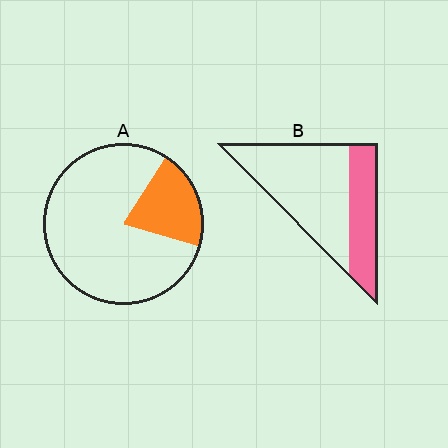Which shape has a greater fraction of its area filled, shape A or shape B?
Shape B.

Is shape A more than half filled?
No.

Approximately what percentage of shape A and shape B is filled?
A is approximately 20% and B is approximately 35%.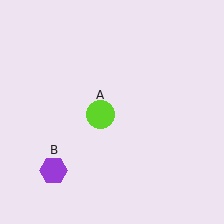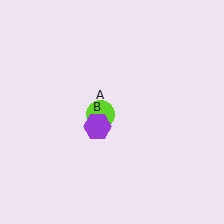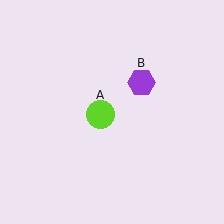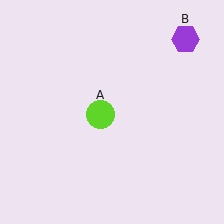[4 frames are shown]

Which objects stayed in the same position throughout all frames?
Lime circle (object A) remained stationary.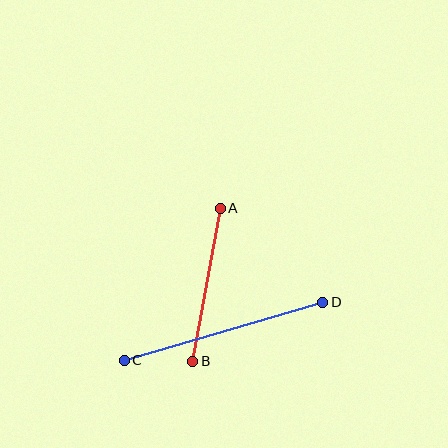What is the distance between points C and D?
The distance is approximately 206 pixels.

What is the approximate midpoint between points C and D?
The midpoint is at approximately (224, 331) pixels.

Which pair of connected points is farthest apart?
Points C and D are farthest apart.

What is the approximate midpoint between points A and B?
The midpoint is at approximately (206, 285) pixels.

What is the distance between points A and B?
The distance is approximately 156 pixels.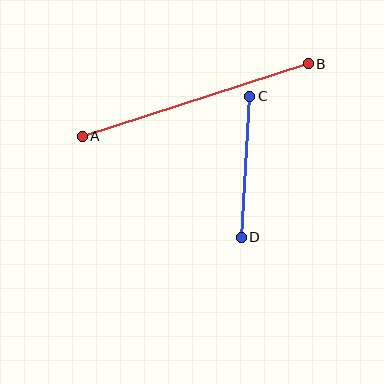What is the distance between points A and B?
The distance is approximately 237 pixels.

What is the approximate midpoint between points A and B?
The midpoint is at approximately (195, 100) pixels.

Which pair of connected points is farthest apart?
Points A and B are farthest apart.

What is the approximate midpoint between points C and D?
The midpoint is at approximately (246, 167) pixels.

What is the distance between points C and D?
The distance is approximately 141 pixels.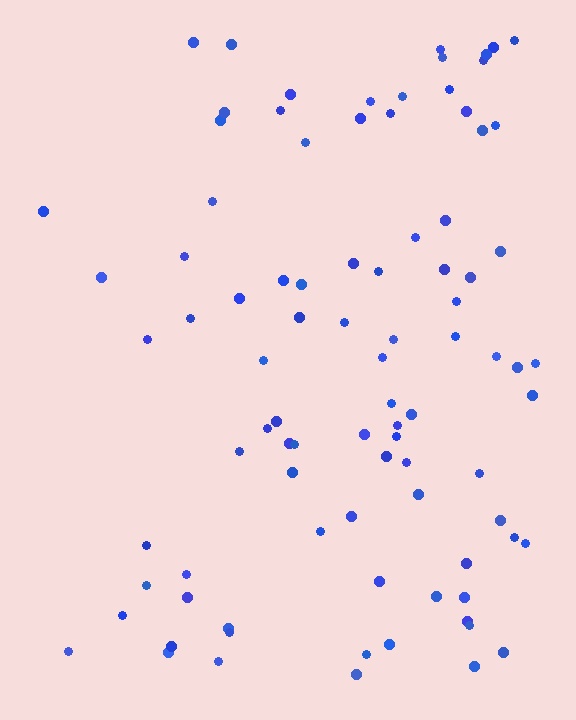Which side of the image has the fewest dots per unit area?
The left.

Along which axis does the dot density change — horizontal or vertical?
Horizontal.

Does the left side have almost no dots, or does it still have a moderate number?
Still a moderate number, just noticeably fewer than the right.